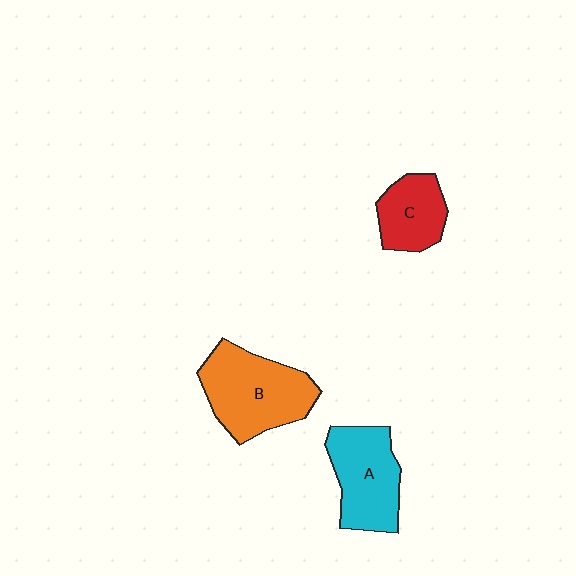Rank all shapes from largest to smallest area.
From largest to smallest: B (orange), A (cyan), C (red).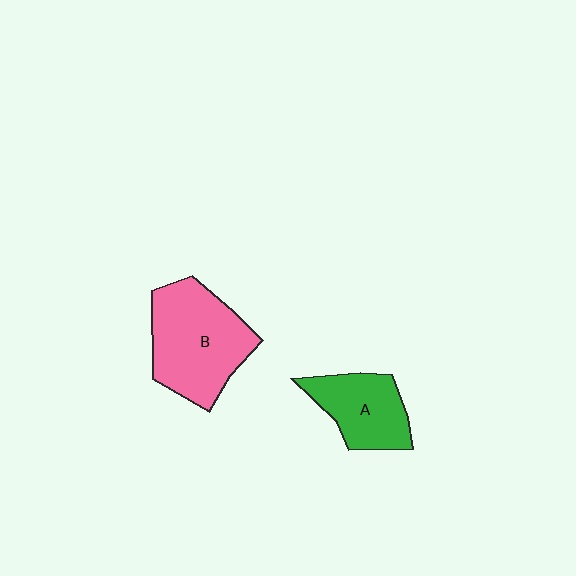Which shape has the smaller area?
Shape A (green).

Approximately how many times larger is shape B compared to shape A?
Approximately 1.6 times.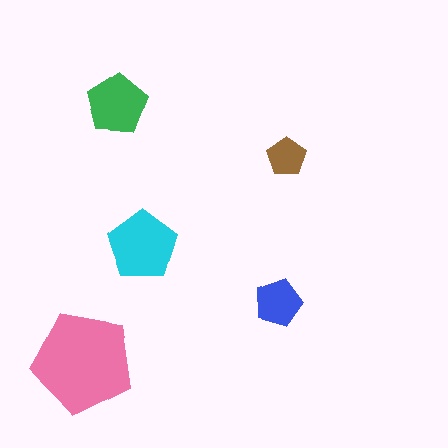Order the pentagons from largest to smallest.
the pink one, the cyan one, the green one, the blue one, the brown one.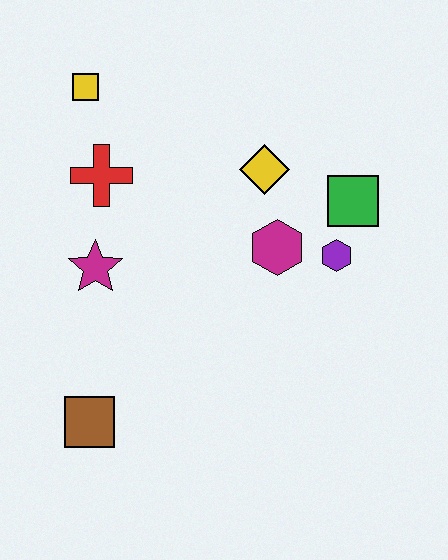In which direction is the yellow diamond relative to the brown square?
The yellow diamond is above the brown square.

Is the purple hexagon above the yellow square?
No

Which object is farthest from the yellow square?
The brown square is farthest from the yellow square.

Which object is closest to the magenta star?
The red cross is closest to the magenta star.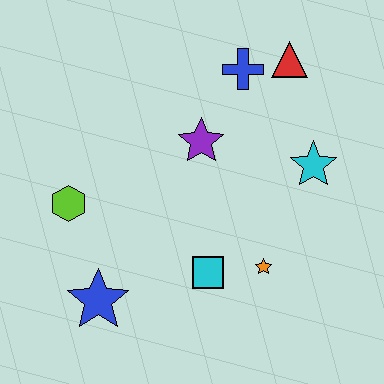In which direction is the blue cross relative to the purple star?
The blue cross is above the purple star.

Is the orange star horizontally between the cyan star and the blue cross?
Yes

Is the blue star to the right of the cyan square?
No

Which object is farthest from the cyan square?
The red triangle is farthest from the cyan square.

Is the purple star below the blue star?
No